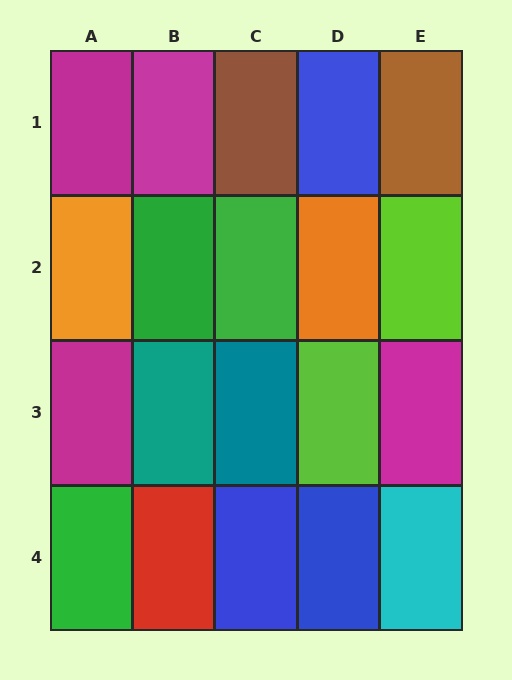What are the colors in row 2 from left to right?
Orange, green, green, orange, lime.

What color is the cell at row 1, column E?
Brown.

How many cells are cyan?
1 cell is cyan.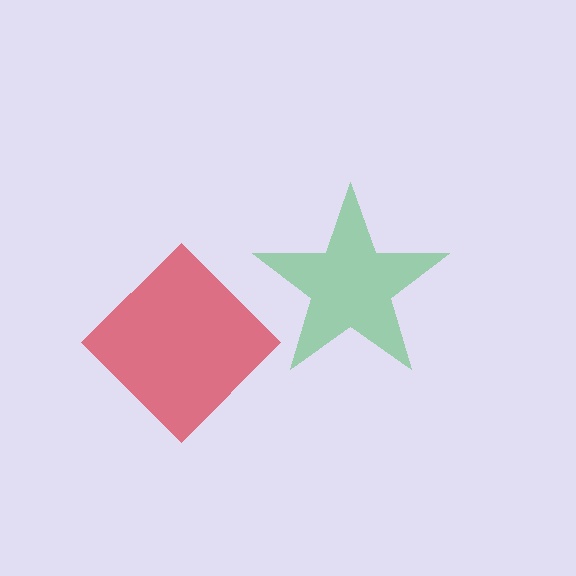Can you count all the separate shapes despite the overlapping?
Yes, there are 2 separate shapes.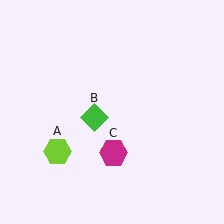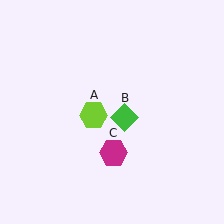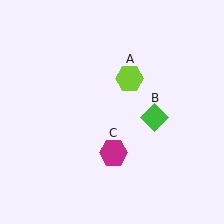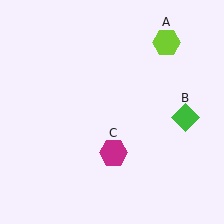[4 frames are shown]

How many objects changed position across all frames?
2 objects changed position: lime hexagon (object A), green diamond (object B).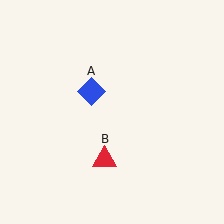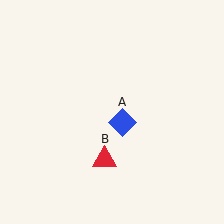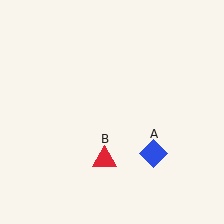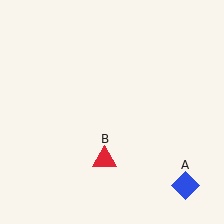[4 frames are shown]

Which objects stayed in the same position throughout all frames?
Red triangle (object B) remained stationary.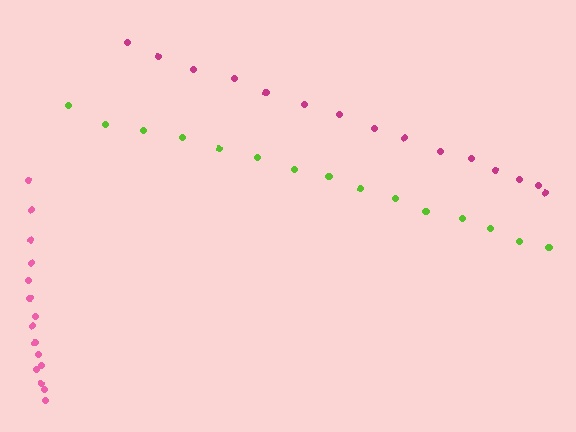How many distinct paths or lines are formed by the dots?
There are 3 distinct paths.